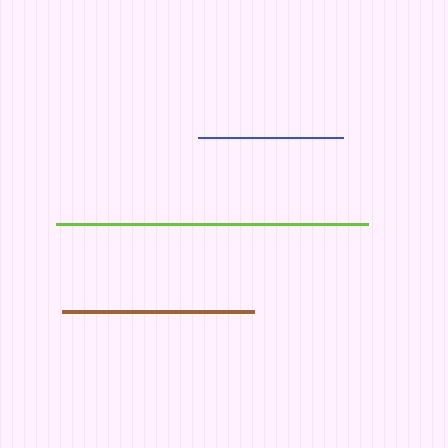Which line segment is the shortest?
The blue line is the shortest at approximately 146 pixels.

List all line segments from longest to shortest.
From longest to shortest: lime, brown, blue.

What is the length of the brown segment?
The brown segment is approximately 192 pixels long.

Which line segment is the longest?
The lime line is the longest at approximately 312 pixels.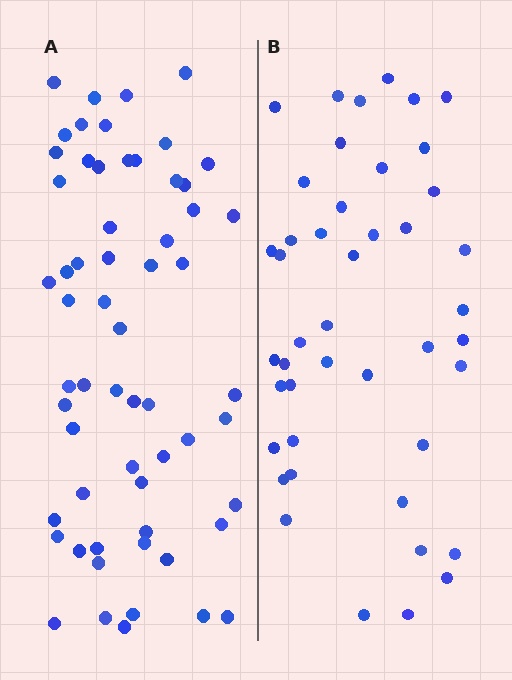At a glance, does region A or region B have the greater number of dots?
Region A (the left region) has more dots.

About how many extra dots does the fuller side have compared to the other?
Region A has approximately 15 more dots than region B.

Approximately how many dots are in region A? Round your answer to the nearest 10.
About 60 dots.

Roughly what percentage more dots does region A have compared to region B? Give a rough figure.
About 35% more.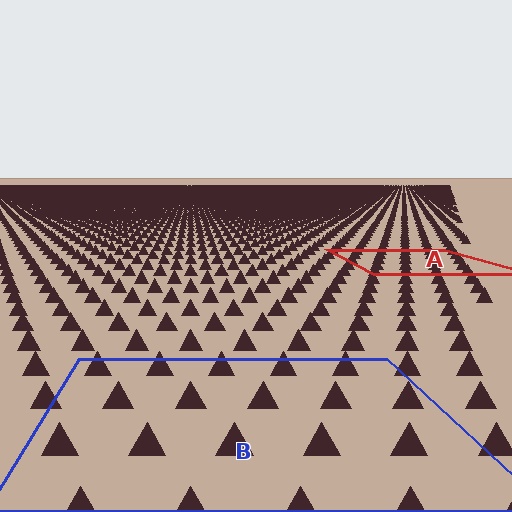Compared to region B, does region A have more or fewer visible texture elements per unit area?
Region A has more texture elements per unit area — they are packed more densely because it is farther away.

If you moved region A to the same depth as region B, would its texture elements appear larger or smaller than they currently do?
They would appear larger. At a closer depth, the same texture elements are projected at a bigger on-screen size.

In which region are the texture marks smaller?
The texture marks are smaller in region A, because it is farther away.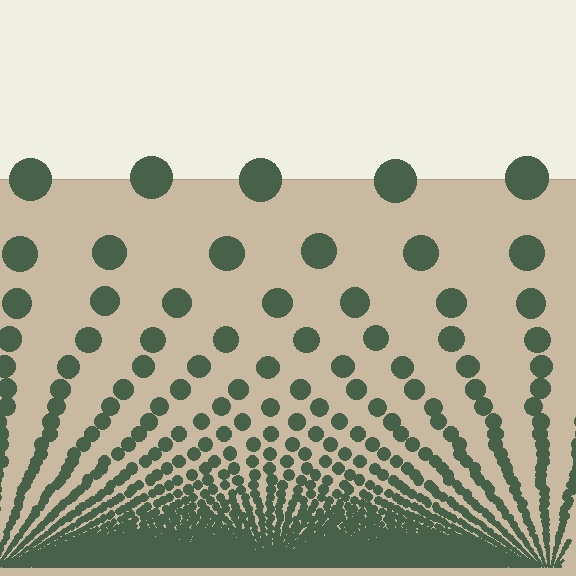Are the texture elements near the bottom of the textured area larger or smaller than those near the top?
Smaller. The gradient is inverted — elements near the bottom are smaller and denser.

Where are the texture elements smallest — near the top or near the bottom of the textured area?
Near the bottom.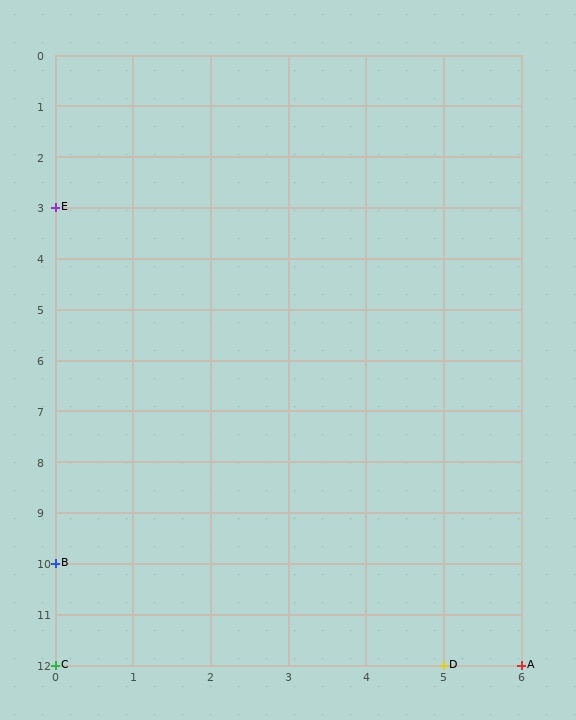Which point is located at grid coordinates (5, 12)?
Point D is at (5, 12).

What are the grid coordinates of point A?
Point A is at grid coordinates (6, 12).